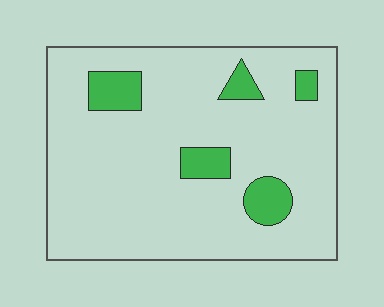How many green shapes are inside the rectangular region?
5.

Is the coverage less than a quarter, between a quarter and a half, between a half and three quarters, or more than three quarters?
Less than a quarter.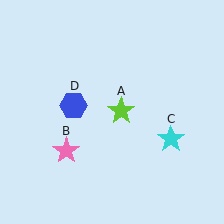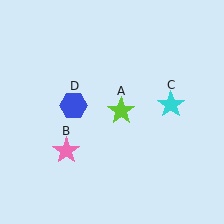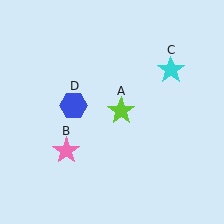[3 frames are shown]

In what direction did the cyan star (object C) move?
The cyan star (object C) moved up.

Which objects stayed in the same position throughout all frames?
Lime star (object A) and pink star (object B) and blue hexagon (object D) remained stationary.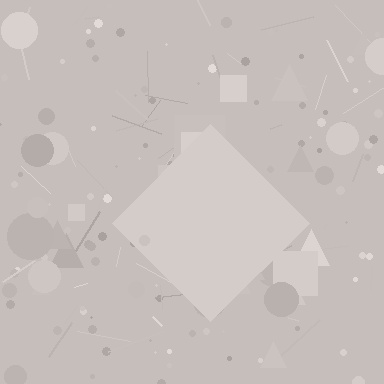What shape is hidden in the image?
A diamond is hidden in the image.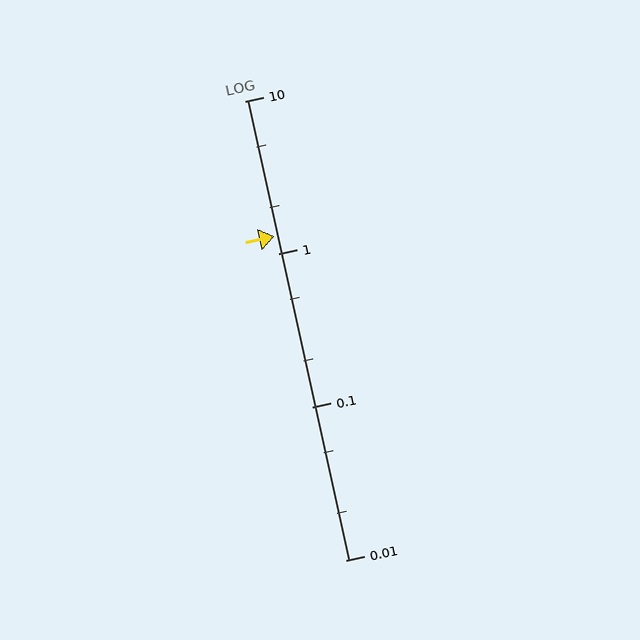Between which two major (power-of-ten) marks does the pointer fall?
The pointer is between 1 and 10.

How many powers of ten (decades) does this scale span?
The scale spans 3 decades, from 0.01 to 10.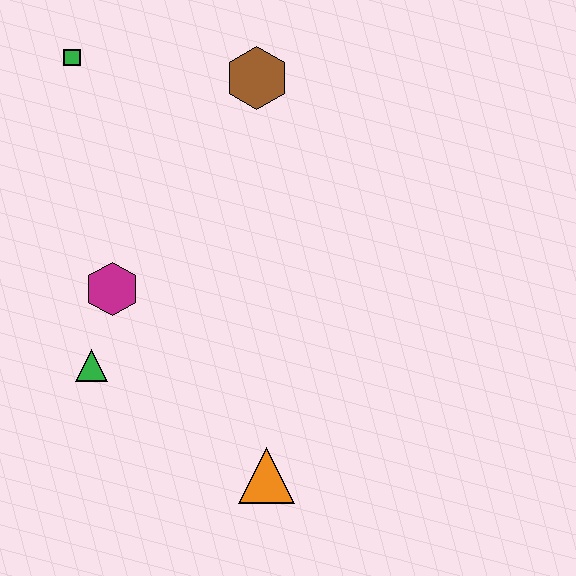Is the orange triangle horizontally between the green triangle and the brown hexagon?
No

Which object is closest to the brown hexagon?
The green square is closest to the brown hexagon.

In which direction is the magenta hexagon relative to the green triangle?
The magenta hexagon is above the green triangle.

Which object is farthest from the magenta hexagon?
The brown hexagon is farthest from the magenta hexagon.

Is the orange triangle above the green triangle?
No